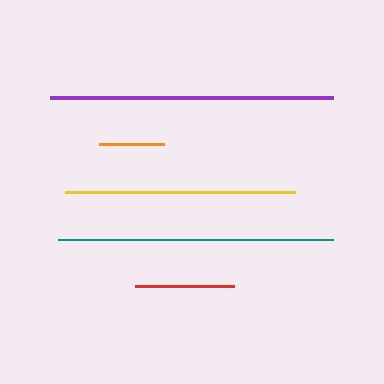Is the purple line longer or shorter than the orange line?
The purple line is longer than the orange line.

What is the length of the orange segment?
The orange segment is approximately 65 pixels long.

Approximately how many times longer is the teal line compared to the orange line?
The teal line is approximately 4.2 times the length of the orange line.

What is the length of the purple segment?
The purple segment is approximately 283 pixels long.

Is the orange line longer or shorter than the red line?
The red line is longer than the orange line.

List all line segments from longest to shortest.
From longest to shortest: purple, teal, yellow, red, orange.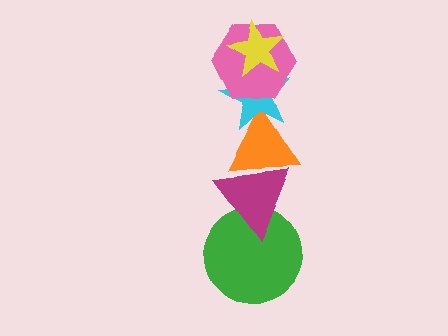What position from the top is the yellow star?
The yellow star is 1st from the top.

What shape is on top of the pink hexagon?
The yellow star is on top of the pink hexagon.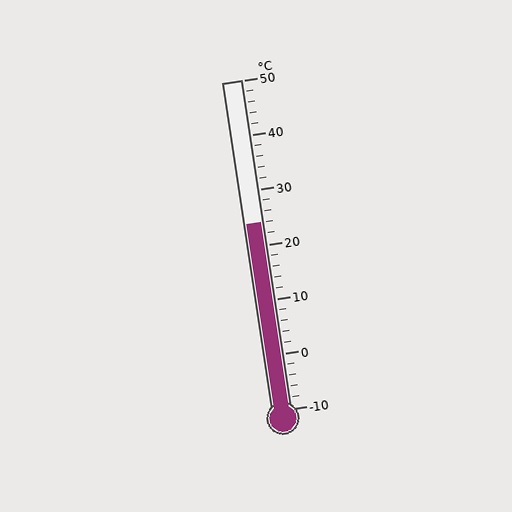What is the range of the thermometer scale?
The thermometer scale ranges from -10°C to 50°C.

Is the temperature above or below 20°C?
The temperature is above 20°C.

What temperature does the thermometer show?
The thermometer shows approximately 24°C.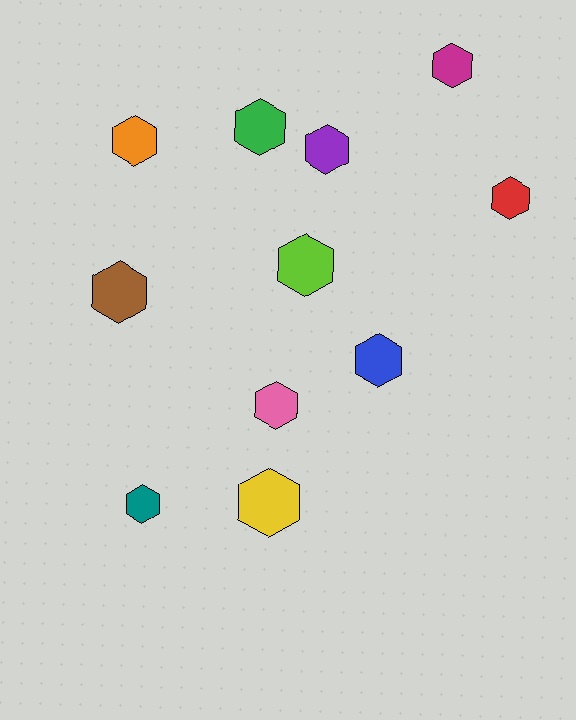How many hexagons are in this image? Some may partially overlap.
There are 11 hexagons.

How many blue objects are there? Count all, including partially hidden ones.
There is 1 blue object.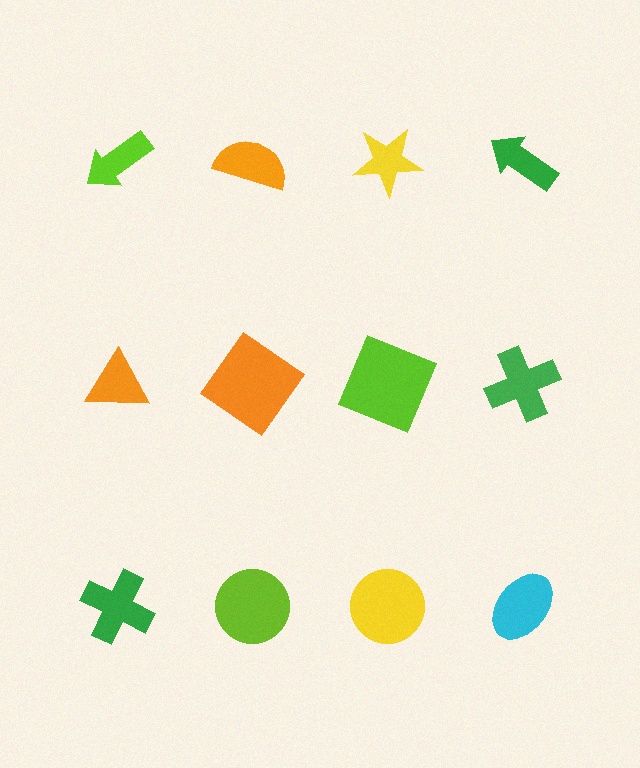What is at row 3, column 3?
A yellow circle.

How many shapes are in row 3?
4 shapes.